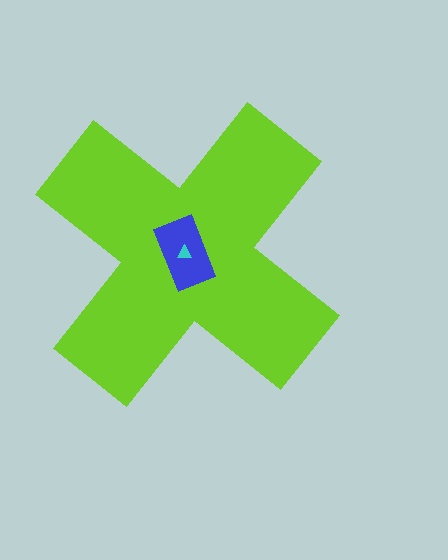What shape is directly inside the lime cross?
The blue rectangle.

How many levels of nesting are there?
3.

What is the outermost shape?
The lime cross.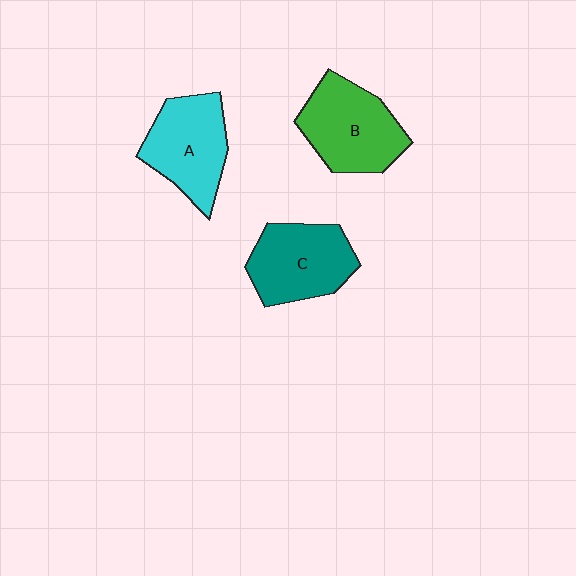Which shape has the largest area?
Shape B (green).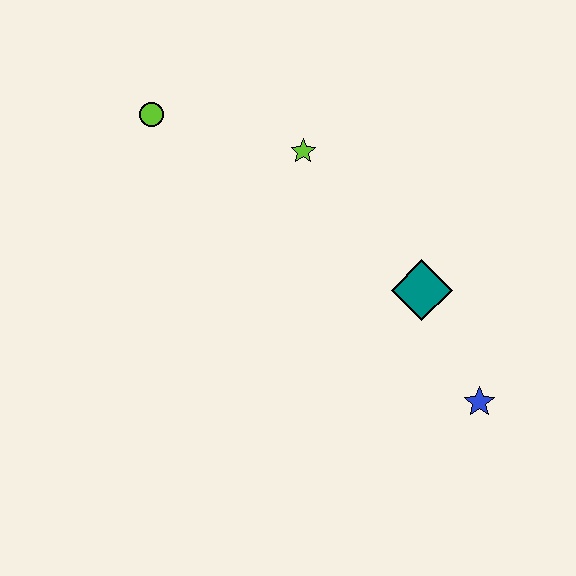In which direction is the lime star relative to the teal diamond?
The lime star is above the teal diamond.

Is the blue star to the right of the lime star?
Yes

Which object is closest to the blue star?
The teal diamond is closest to the blue star.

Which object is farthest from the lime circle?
The blue star is farthest from the lime circle.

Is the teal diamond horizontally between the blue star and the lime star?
Yes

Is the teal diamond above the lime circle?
No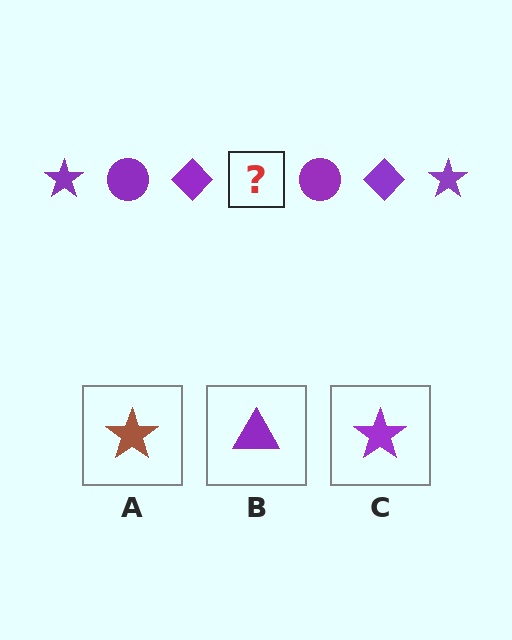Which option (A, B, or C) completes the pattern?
C.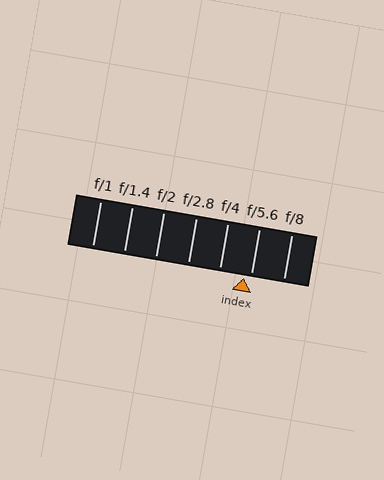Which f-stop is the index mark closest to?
The index mark is closest to f/5.6.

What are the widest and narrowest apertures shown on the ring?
The widest aperture shown is f/1 and the narrowest is f/8.